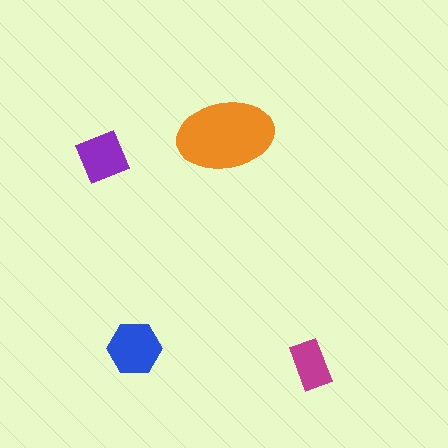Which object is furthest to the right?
The magenta rectangle is rightmost.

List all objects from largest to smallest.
The orange ellipse, the blue hexagon, the purple diamond, the magenta rectangle.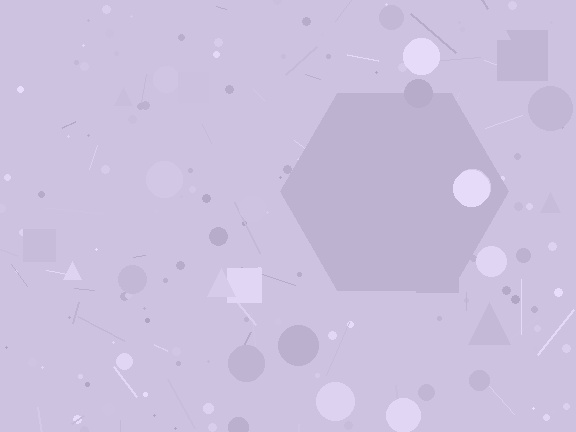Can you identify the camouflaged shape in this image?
The camouflaged shape is a hexagon.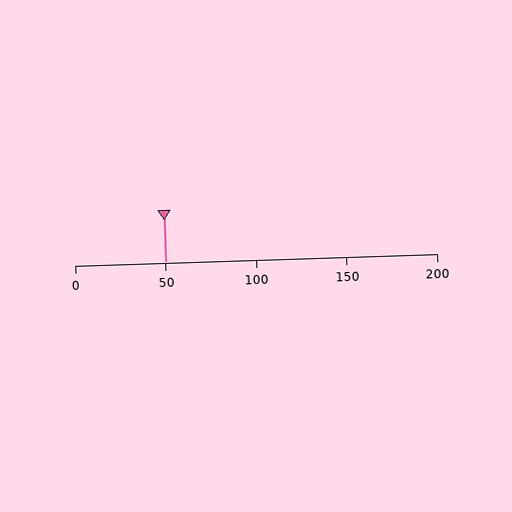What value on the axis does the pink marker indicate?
The marker indicates approximately 50.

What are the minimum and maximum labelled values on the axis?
The axis runs from 0 to 200.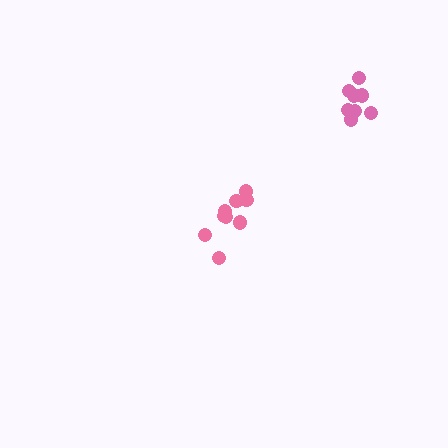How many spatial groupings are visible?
There are 2 spatial groupings.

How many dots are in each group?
Group 1: 9 dots, Group 2: 8 dots (17 total).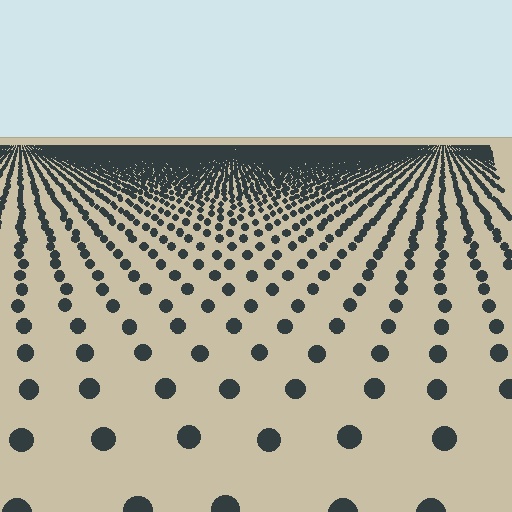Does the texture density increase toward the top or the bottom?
Density increases toward the top.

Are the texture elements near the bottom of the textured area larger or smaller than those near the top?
Larger. Near the bottom, elements are closer to the viewer and appear at a bigger on-screen size.